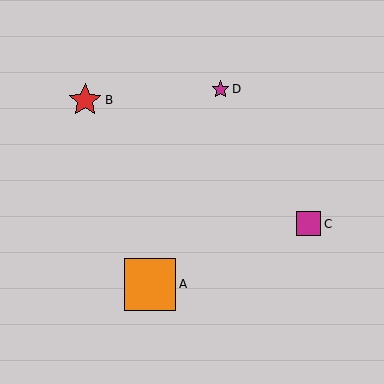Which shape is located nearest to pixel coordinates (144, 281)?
The orange square (labeled A) at (150, 284) is nearest to that location.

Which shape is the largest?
The orange square (labeled A) is the largest.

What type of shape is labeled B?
Shape B is a red star.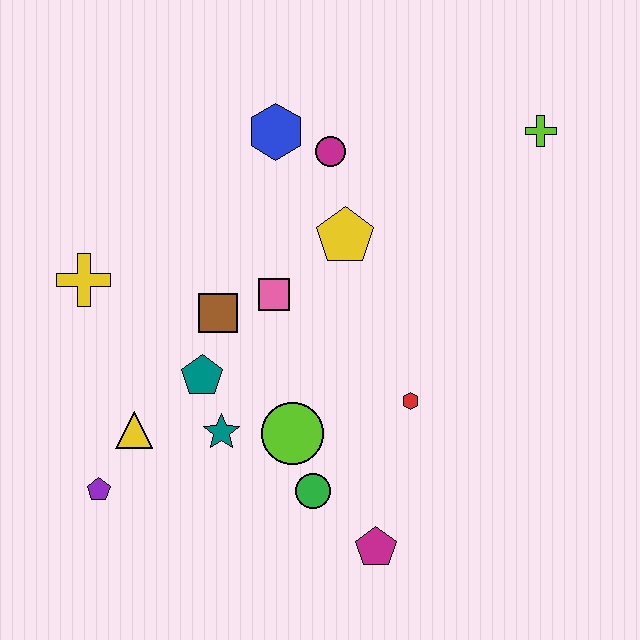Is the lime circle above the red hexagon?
No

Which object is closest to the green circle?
The lime circle is closest to the green circle.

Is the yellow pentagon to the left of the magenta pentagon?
Yes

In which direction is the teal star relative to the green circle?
The teal star is to the left of the green circle.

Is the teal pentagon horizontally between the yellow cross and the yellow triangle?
No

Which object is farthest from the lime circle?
The lime cross is farthest from the lime circle.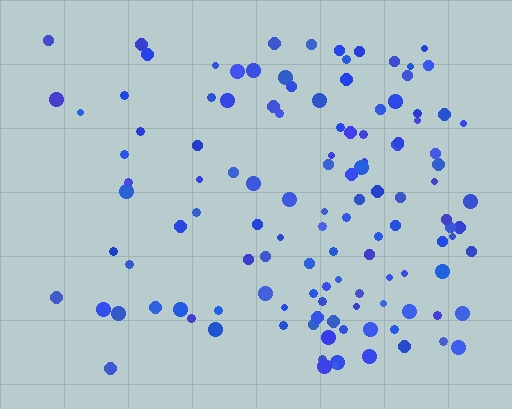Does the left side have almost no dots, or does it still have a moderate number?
Still a moderate number, just noticeably fewer than the right.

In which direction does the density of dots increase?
From left to right, with the right side densest.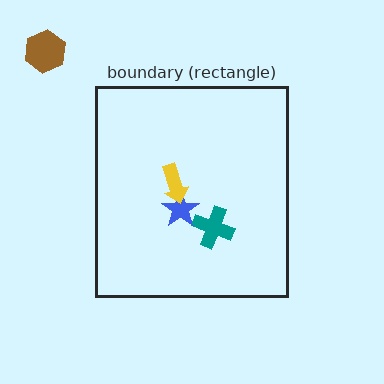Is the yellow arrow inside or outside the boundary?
Inside.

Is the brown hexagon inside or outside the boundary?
Outside.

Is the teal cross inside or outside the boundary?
Inside.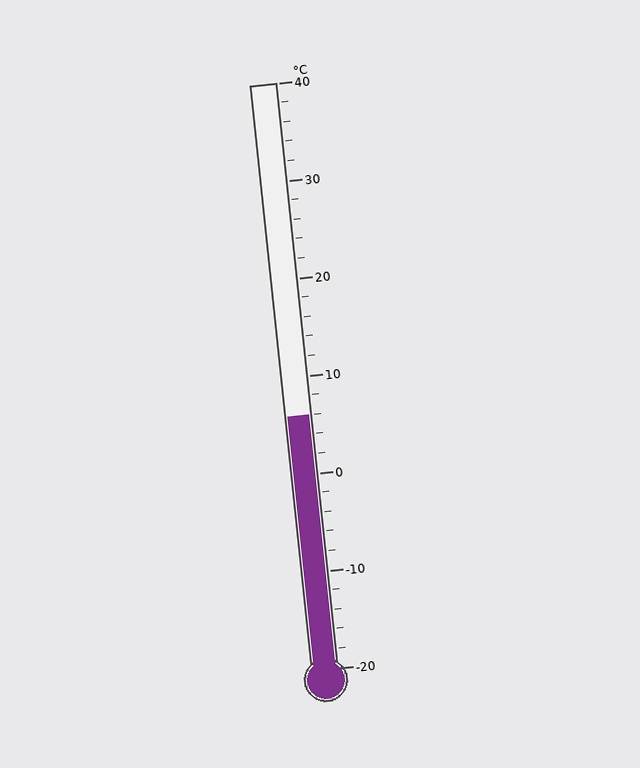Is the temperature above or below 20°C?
The temperature is below 20°C.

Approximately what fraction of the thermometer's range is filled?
The thermometer is filled to approximately 45% of its range.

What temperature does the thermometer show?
The thermometer shows approximately 6°C.